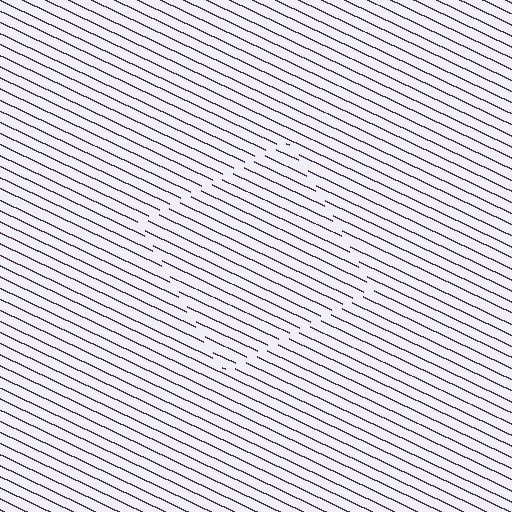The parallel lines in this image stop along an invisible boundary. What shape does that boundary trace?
An illusory square. The interior of the shape contains the same grating, shifted by half a period — the contour is defined by the phase discontinuity where line-ends from the inner and outer gratings abut.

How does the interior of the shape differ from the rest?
The interior of the shape contains the same grating, shifted by half a period — the contour is defined by the phase discontinuity where line-ends from the inner and outer gratings abut.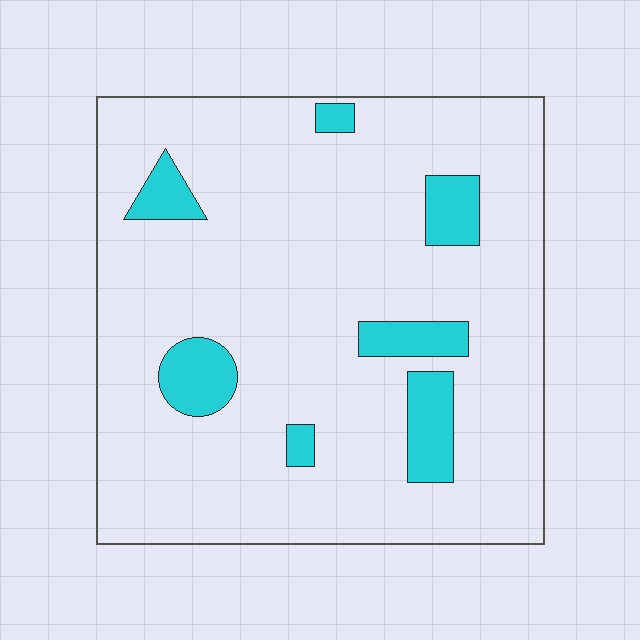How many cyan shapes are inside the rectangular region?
7.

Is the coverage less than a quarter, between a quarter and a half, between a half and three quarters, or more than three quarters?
Less than a quarter.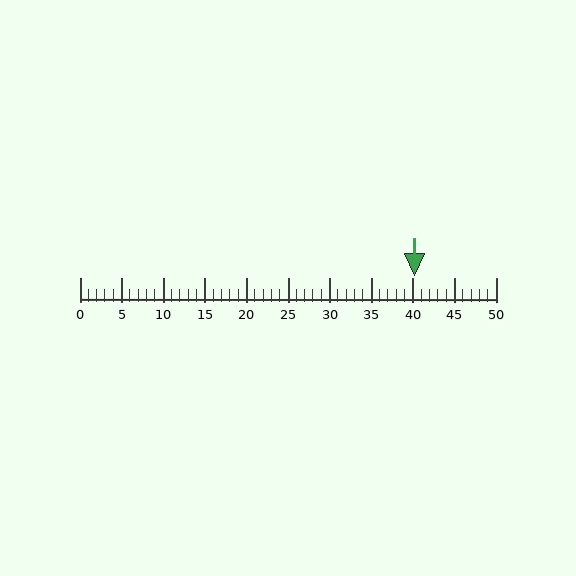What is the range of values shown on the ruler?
The ruler shows values from 0 to 50.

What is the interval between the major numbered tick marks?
The major tick marks are spaced 5 units apart.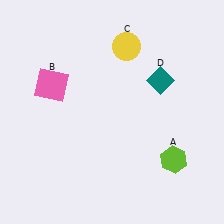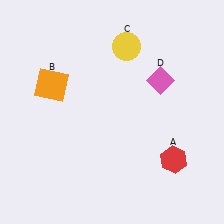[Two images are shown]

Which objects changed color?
A changed from lime to red. B changed from pink to orange. D changed from teal to pink.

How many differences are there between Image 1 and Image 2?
There are 3 differences between the two images.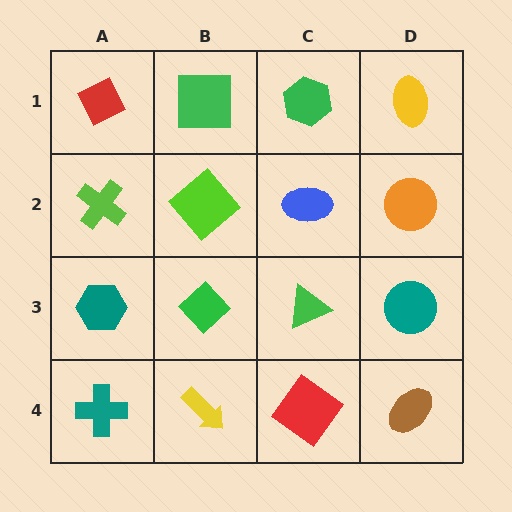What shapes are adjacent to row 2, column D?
A yellow ellipse (row 1, column D), a teal circle (row 3, column D), a blue ellipse (row 2, column C).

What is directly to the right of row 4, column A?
A yellow arrow.